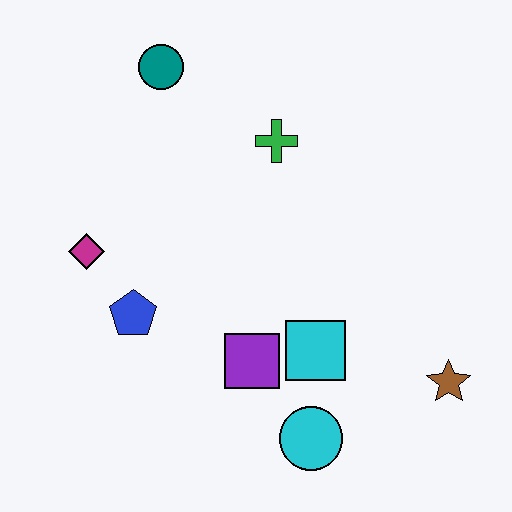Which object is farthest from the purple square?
The teal circle is farthest from the purple square.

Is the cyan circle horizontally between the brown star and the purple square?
Yes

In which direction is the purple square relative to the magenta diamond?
The purple square is to the right of the magenta diamond.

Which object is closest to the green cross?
The teal circle is closest to the green cross.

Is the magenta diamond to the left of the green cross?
Yes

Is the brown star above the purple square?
No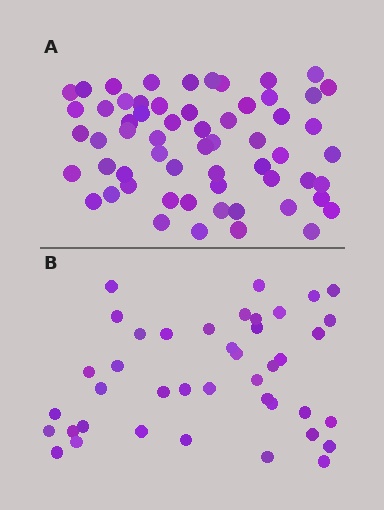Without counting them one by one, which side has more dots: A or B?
Region A (the top region) has more dots.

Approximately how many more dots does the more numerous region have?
Region A has approximately 20 more dots than region B.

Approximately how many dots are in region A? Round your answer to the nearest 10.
About 60 dots.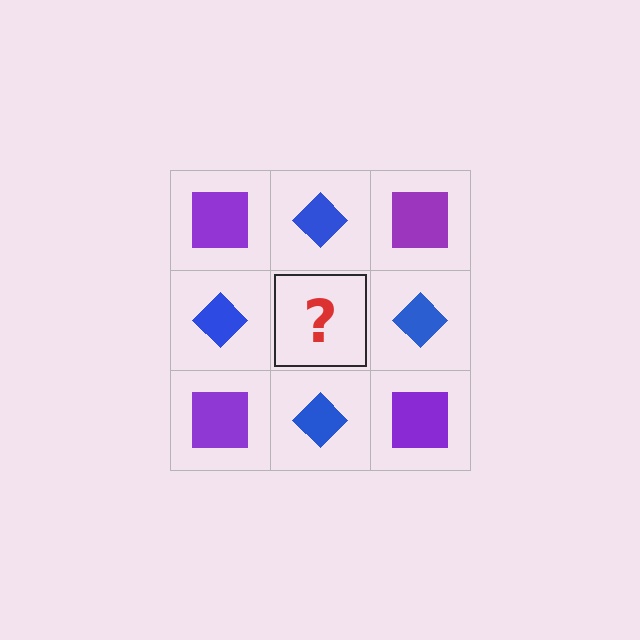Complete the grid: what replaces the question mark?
The question mark should be replaced with a purple square.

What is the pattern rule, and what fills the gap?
The rule is that it alternates purple square and blue diamond in a checkerboard pattern. The gap should be filled with a purple square.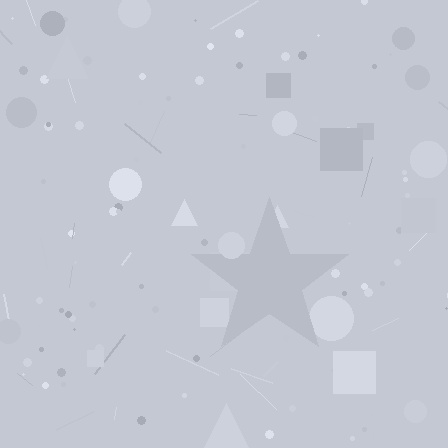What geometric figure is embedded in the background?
A star is embedded in the background.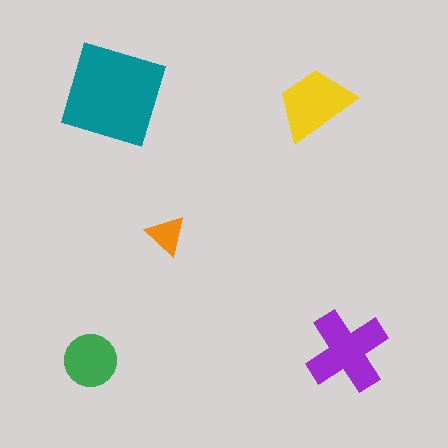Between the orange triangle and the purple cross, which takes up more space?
The purple cross.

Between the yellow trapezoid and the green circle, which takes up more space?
The yellow trapezoid.